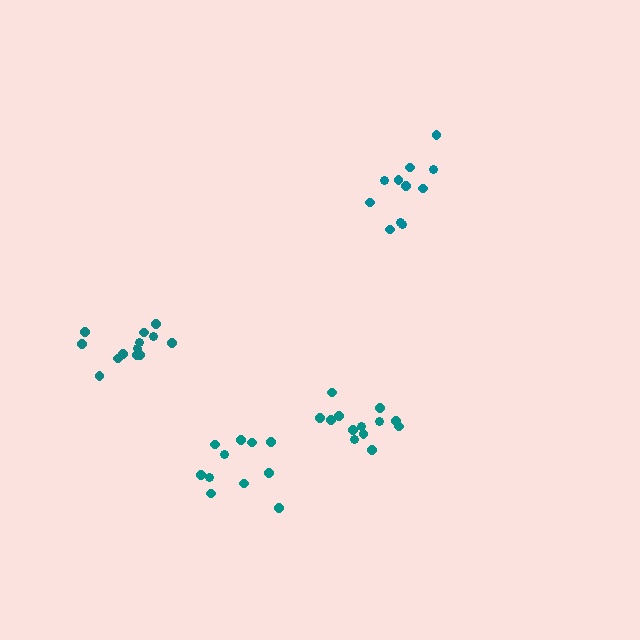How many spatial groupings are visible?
There are 4 spatial groupings.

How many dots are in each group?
Group 1: 13 dots, Group 2: 11 dots, Group 3: 13 dots, Group 4: 11 dots (48 total).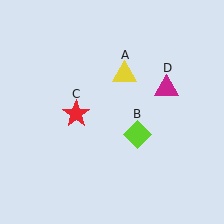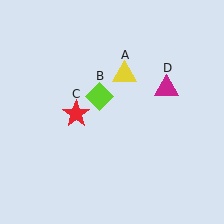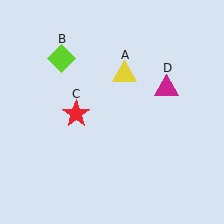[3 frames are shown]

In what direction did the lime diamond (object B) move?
The lime diamond (object B) moved up and to the left.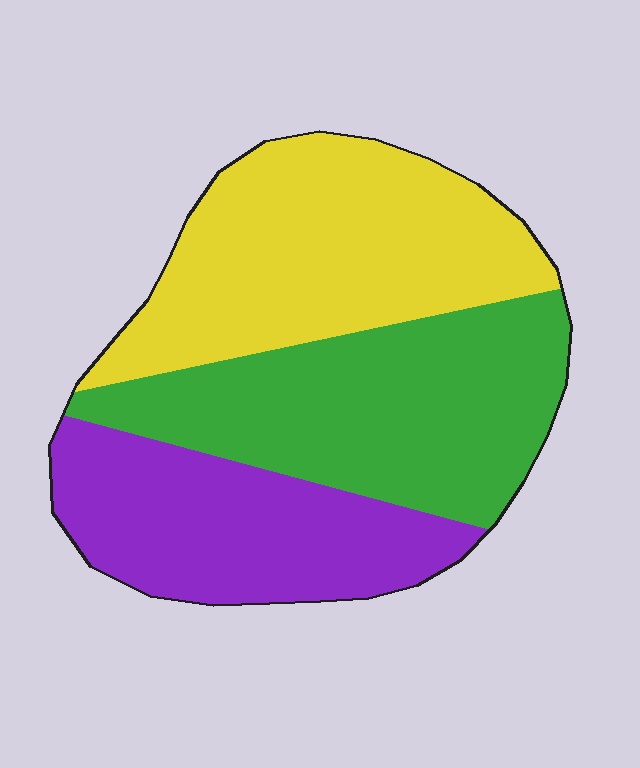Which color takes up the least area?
Purple, at roughly 25%.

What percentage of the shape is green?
Green takes up about three eighths (3/8) of the shape.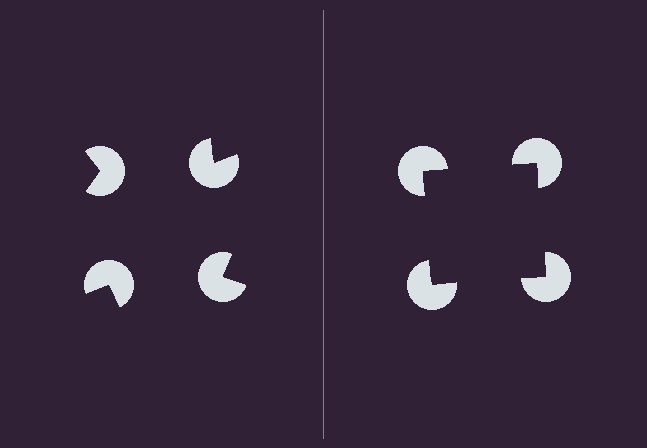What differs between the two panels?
The pac-man discs are positioned identically on both sides; only the wedge orientations differ. On the right they align to a square; on the left they are misaligned.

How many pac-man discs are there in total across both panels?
8 — 4 on each side.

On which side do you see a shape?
An illusory square appears on the right side. On the left side the wedge cuts are rotated, so no coherent shape forms.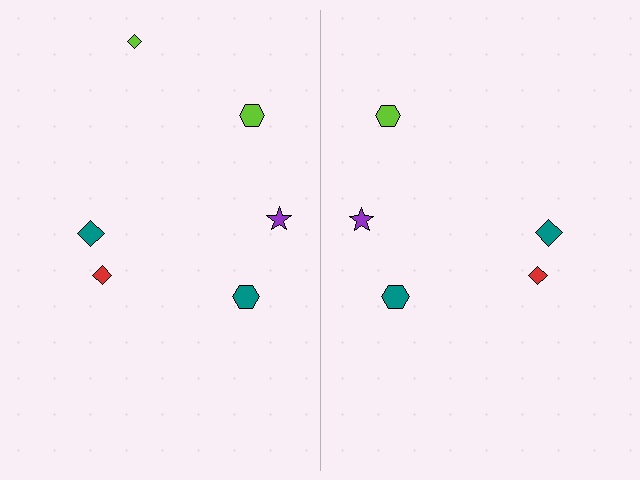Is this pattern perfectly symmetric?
No, the pattern is not perfectly symmetric. A lime diamond is missing from the right side.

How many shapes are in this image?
There are 11 shapes in this image.